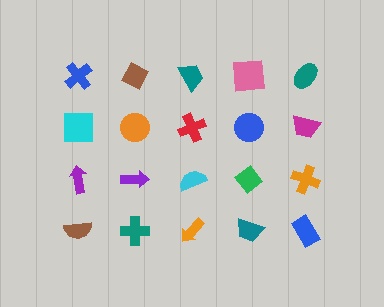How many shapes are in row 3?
5 shapes.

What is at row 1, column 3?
A teal trapezoid.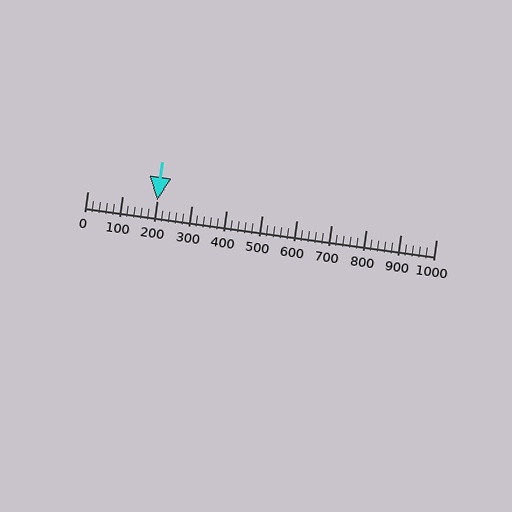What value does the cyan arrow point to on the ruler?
The cyan arrow points to approximately 200.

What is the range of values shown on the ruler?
The ruler shows values from 0 to 1000.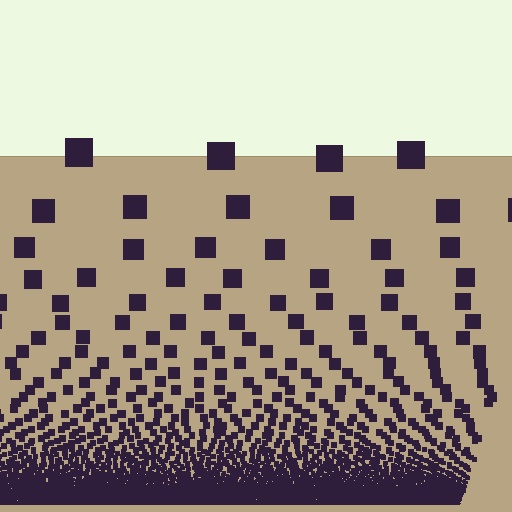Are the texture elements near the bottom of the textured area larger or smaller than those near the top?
Smaller. The gradient is inverted — elements near the bottom are smaller and denser.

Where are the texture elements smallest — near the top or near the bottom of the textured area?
Near the bottom.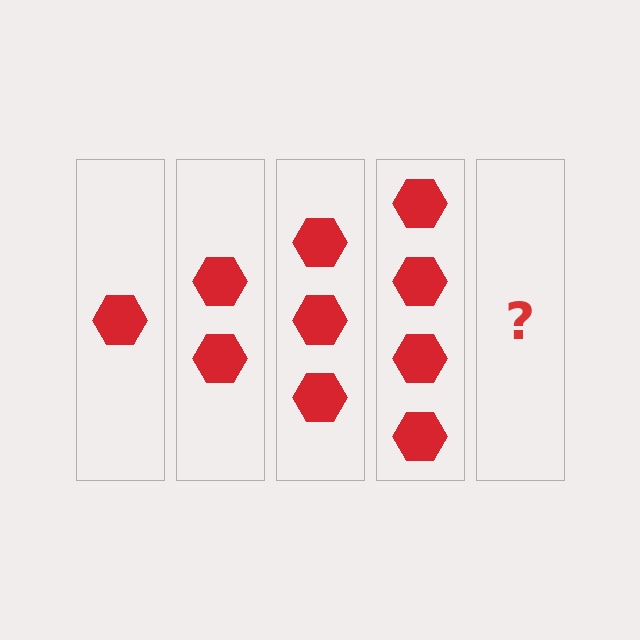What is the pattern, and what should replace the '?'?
The pattern is that each step adds one more hexagon. The '?' should be 5 hexagons.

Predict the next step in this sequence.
The next step is 5 hexagons.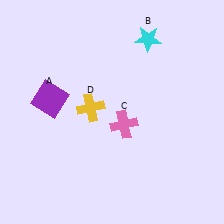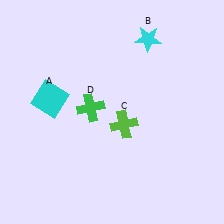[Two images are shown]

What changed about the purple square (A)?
In Image 1, A is purple. In Image 2, it changed to cyan.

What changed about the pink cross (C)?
In Image 1, C is pink. In Image 2, it changed to lime.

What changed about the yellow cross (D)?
In Image 1, D is yellow. In Image 2, it changed to green.